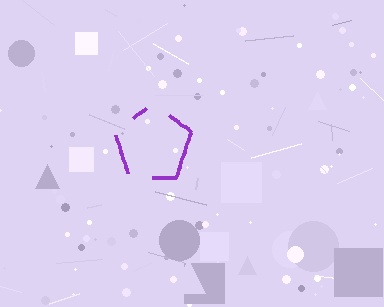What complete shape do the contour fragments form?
The contour fragments form a pentagon.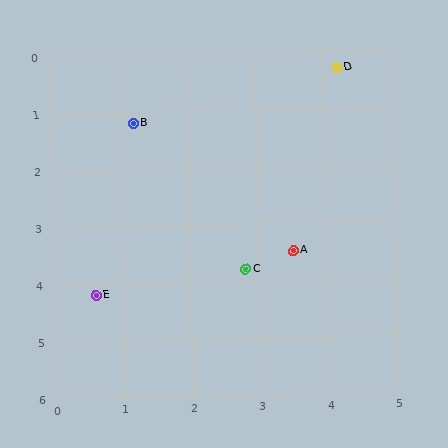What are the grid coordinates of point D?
Point D is at approximately (4.2, 0.3).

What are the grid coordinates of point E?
Point E is at approximately (0.6, 4.2).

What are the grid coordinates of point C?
Point C is at approximately (2.8, 3.8).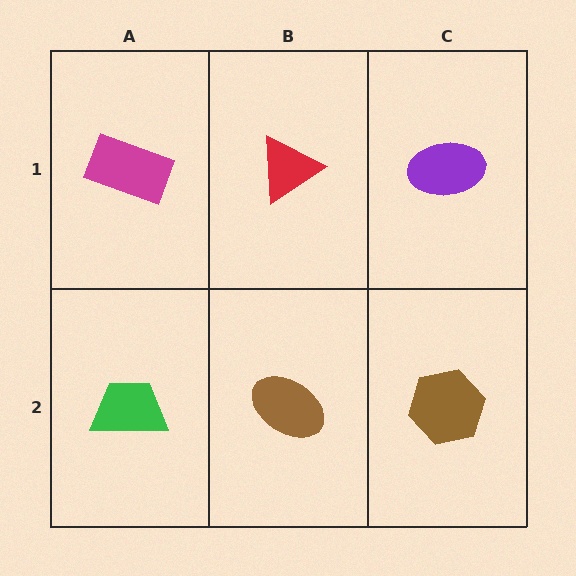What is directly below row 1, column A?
A green trapezoid.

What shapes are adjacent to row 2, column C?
A purple ellipse (row 1, column C), a brown ellipse (row 2, column B).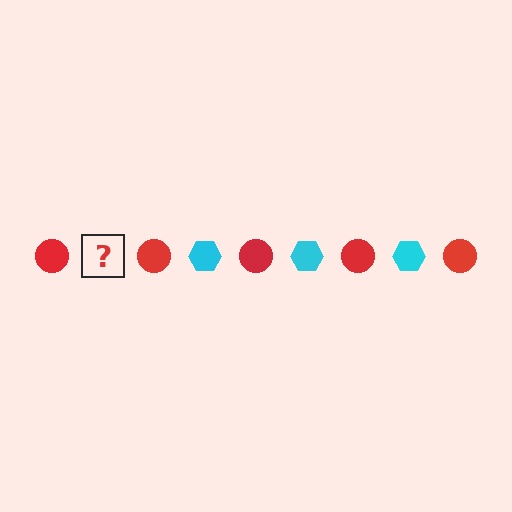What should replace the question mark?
The question mark should be replaced with a cyan hexagon.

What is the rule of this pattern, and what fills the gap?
The rule is that the pattern alternates between red circle and cyan hexagon. The gap should be filled with a cyan hexagon.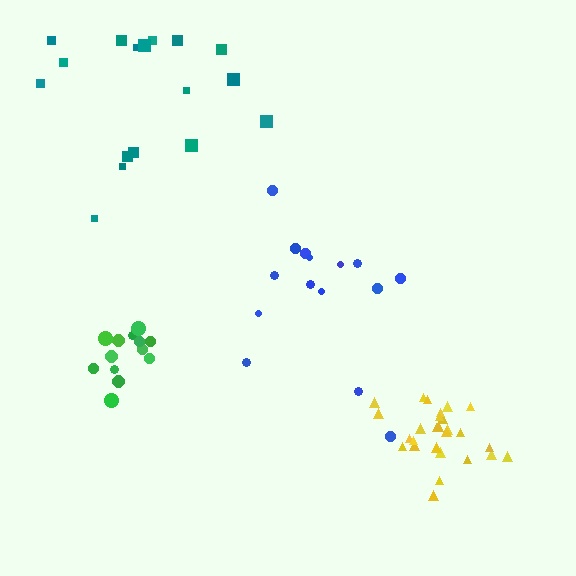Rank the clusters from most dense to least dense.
green, yellow, teal, blue.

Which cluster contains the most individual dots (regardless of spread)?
Yellow (27).